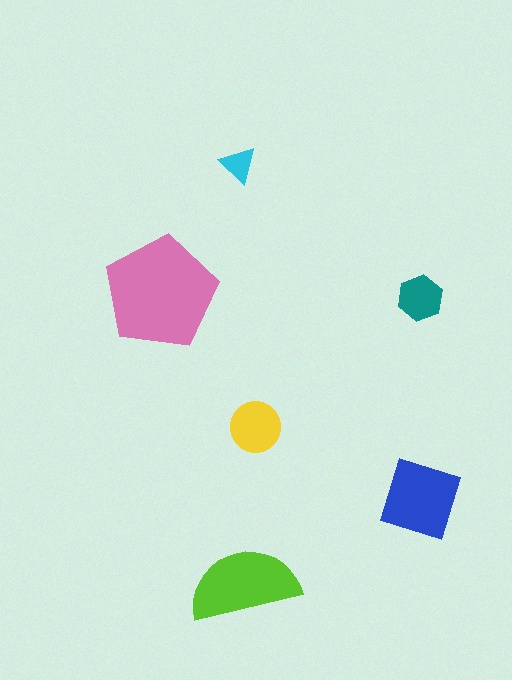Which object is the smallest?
The cyan triangle.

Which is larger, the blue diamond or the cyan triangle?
The blue diamond.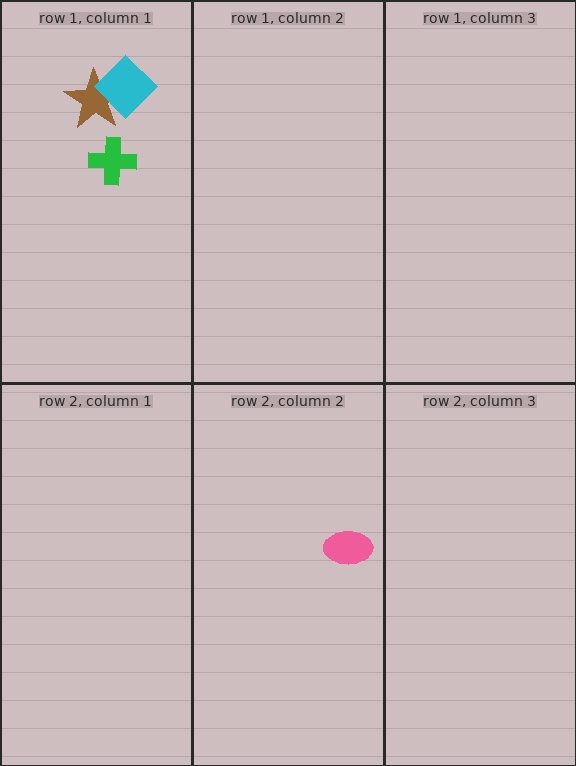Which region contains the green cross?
The row 1, column 1 region.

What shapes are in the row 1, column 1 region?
The brown star, the cyan diamond, the green cross.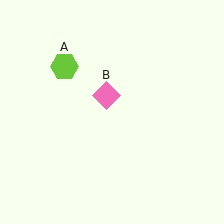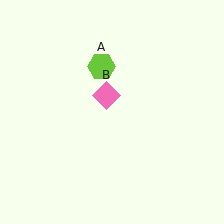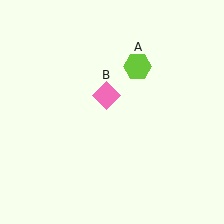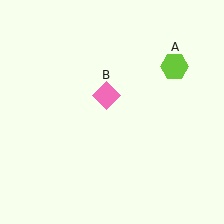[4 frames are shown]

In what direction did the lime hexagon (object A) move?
The lime hexagon (object A) moved right.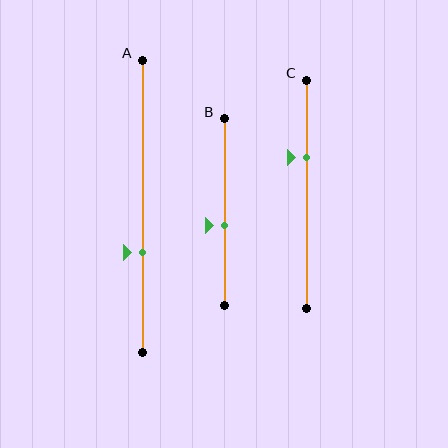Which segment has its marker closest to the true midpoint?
Segment B has its marker closest to the true midpoint.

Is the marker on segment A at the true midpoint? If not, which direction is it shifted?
No, the marker on segment A is shifted downward by about 16% of the segment length.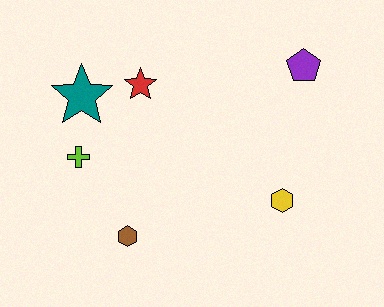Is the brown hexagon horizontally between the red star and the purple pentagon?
No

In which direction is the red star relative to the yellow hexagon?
The red star is to the left of the yellow hexagon.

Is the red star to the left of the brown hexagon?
No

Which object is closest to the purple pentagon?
The yellow hexagon is closest to the purple pentagon.